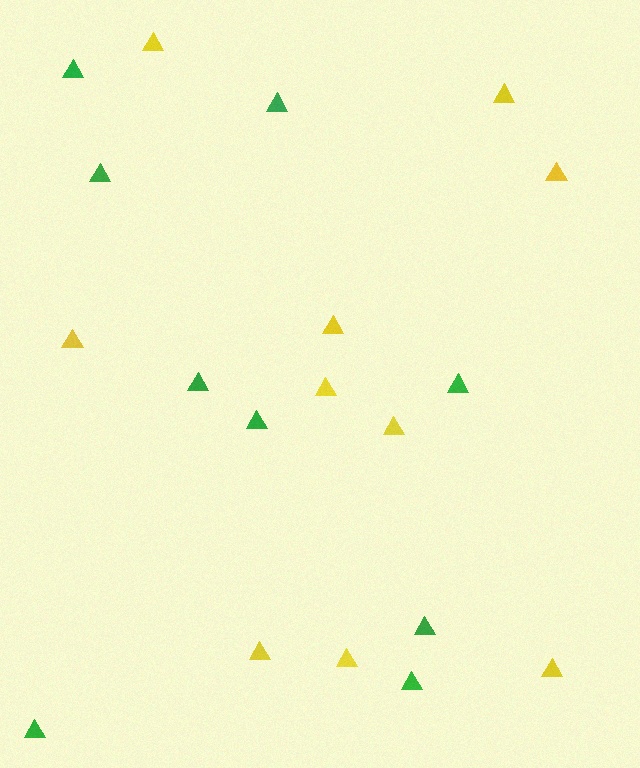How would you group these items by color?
There are 2 groups: one group of yellow triangles (10) and one group of green triangles (9).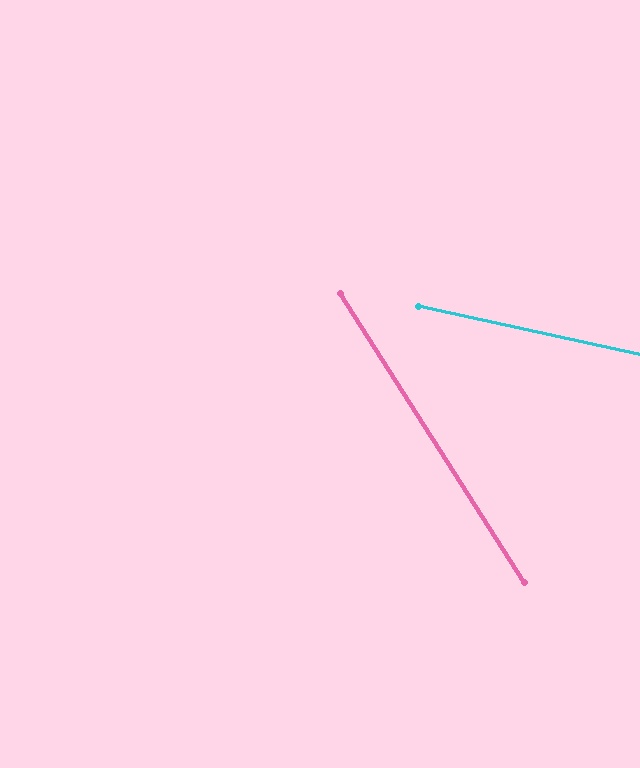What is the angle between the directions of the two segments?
Approximately 45 degrees.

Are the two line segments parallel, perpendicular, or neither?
Neither parallel nor perpendicular — they differ by about 45°.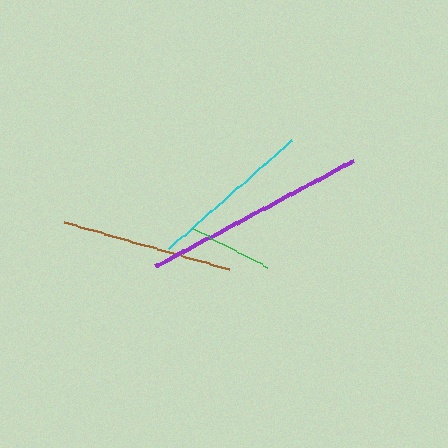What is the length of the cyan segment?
The cyan segment is approximately 165 pixels long.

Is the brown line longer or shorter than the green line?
The brown line is longer than the green line.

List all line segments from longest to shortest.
From longest to shortest: purple, brown, cyan, green.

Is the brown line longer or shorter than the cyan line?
The brown line is longer than the cyan line.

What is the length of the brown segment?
The brown segment is approximately 172 pixels long.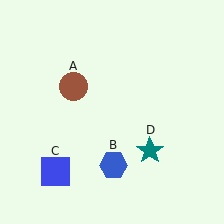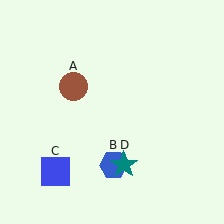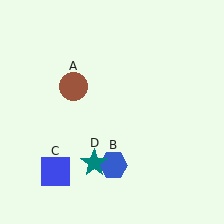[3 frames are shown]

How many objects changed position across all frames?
1 object changed position: teal star (object D).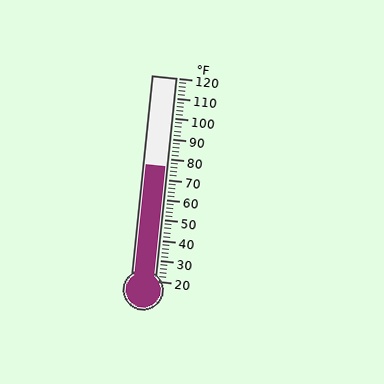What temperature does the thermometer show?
The thermometer shows approximately 76°F.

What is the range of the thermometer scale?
The thermometer scale ranges from 20°F to 120°F.